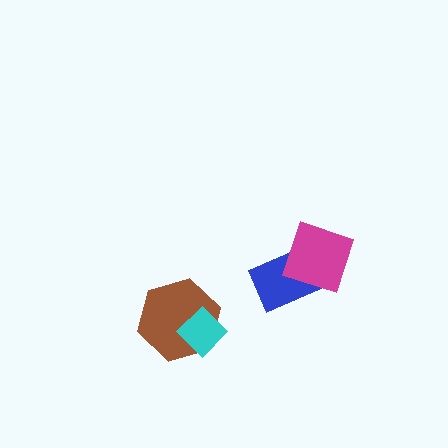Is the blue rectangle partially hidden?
Yes, it is partially covered by another shape.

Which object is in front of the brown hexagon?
The cyan diamond is in front of the brown hexagon.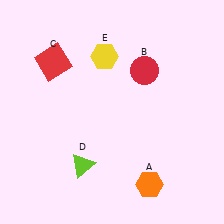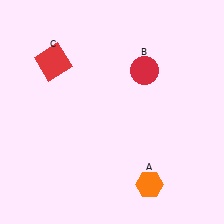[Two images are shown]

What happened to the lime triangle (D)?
The lime triangle (D) was removed in Image 2. It was in the bottom-left area of Image 1.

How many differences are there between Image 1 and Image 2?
There are 2 differences between the two images.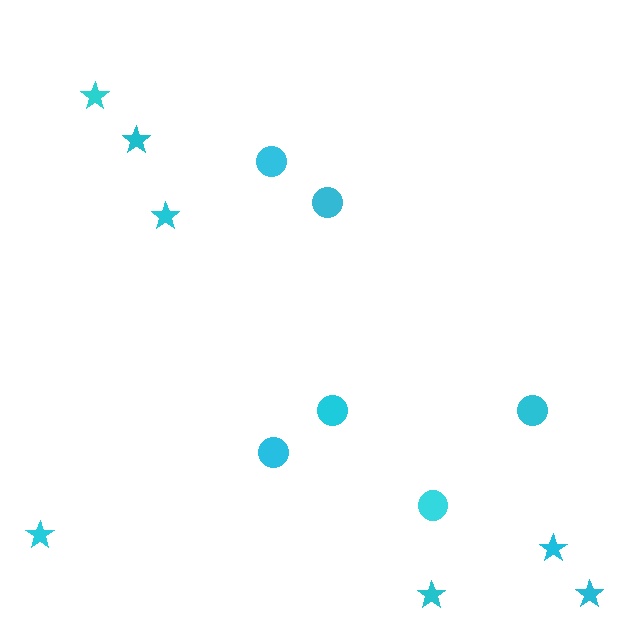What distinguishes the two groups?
There are 2 groups: one group of circles (6) and one group of stars (7).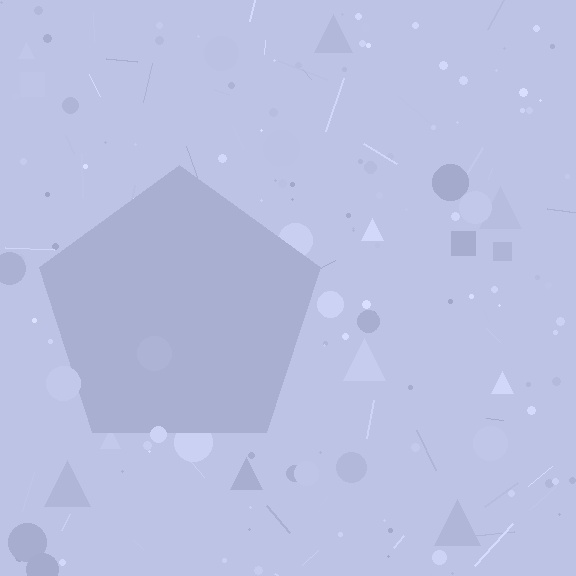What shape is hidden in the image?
A pentagon is hidden in the image.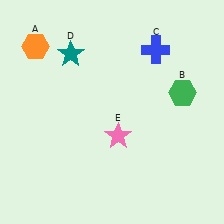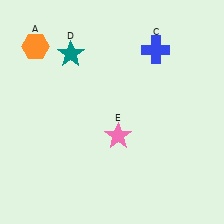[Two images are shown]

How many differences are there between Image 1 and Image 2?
There is 1 difference between the two images.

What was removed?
The green hexagon (B) was removed in Image 2.